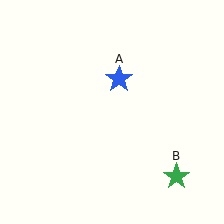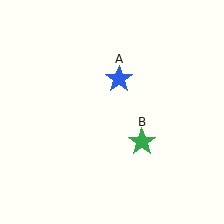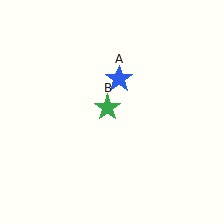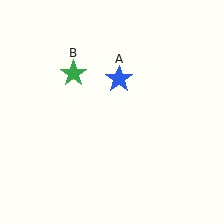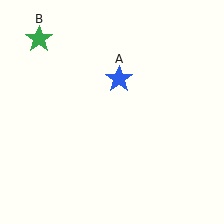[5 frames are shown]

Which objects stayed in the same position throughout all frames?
Blue star (object A) remained stationary.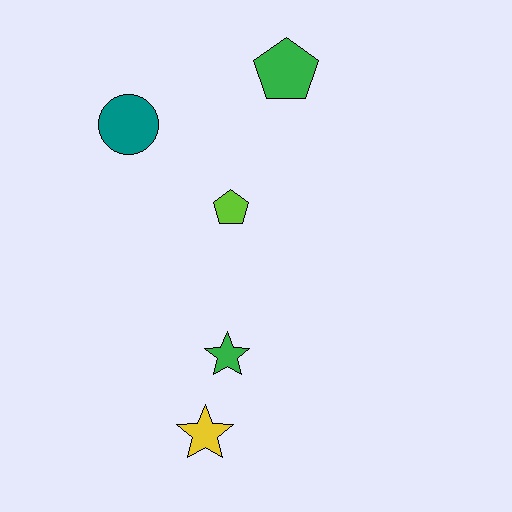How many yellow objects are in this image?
There is 1 yellow object.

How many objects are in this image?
There are 5 objects.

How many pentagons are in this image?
There are 2 pentagons.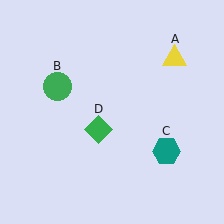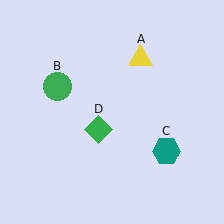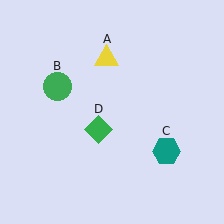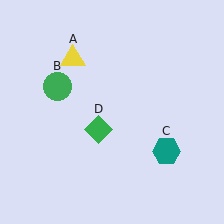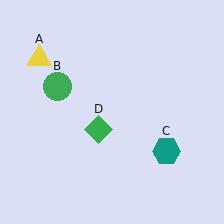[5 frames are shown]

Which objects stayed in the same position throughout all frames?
Green circle (object B) and teal hexagon (object C) and green diamond (object D) remained stationary.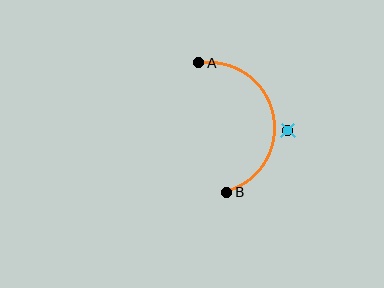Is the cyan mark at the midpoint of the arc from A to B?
No — the cyan mark does not lie on the arc at all. It sits slightly outside the curve.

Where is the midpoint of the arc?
The arc midpoint is the point on the curve farthest from the straight line joining A and B. It sits to the right of that line.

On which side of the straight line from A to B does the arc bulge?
The arc bulges to the right of the straight line connecting A and B.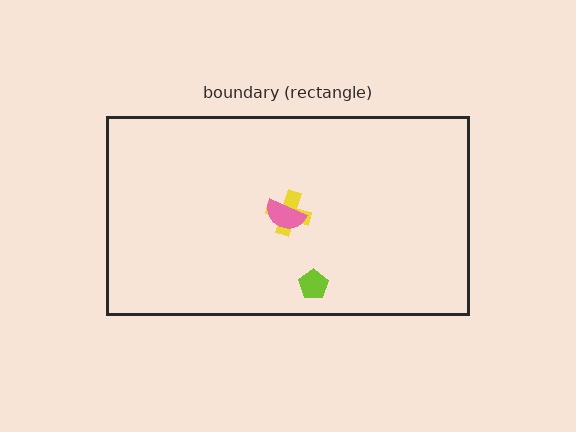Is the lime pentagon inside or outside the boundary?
Inside.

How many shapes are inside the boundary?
3 inside, 0 outside.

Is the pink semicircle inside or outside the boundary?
Inside.